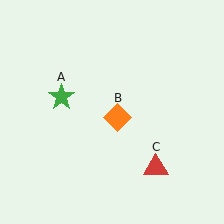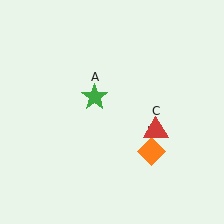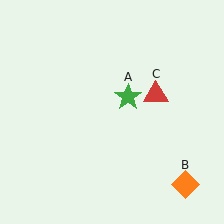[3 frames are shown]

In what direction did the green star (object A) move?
The green star (object A) moved right.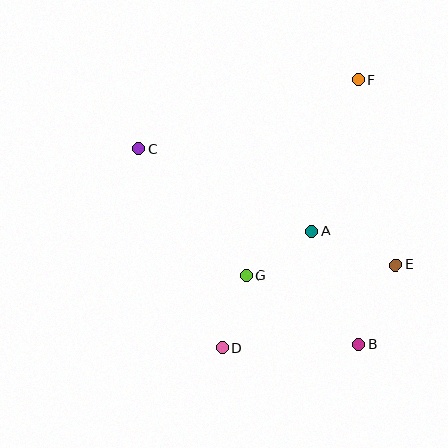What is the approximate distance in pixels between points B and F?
The distance between B and F is approximately 265 pixels.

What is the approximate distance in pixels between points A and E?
The distance between A and E is approximately 90 pixels.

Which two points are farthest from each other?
Points D and F are farthest from each other.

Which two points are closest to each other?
Points D and G are closest to each other.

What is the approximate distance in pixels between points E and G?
The distance between E and G is approximately 150 pixels.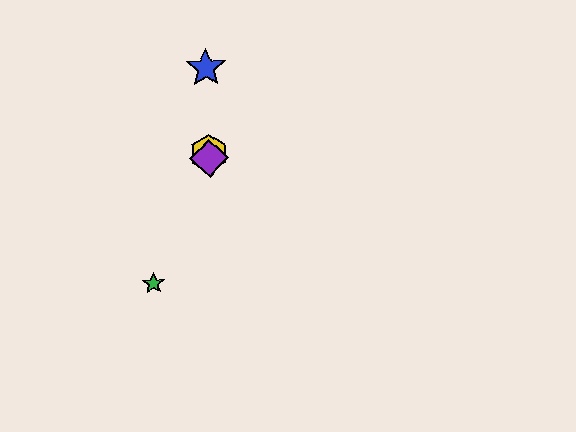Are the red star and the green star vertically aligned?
No, the red star is at x≈206 and the green star is at x≈154.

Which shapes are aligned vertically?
The red star, the blue star, the yellow hexagon, the purple diamond are aligned vertically.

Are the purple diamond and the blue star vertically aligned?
Yes, both are at x≈209.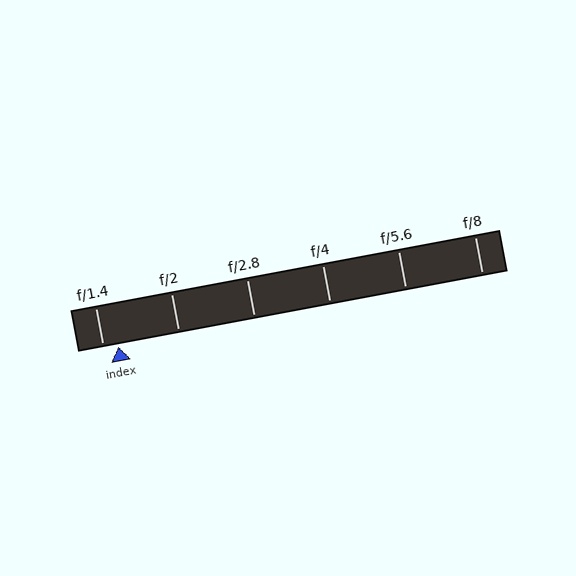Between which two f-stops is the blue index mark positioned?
The index mark is between f/1.4 and f/2.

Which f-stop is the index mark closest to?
The index mark is closest to f/1.4.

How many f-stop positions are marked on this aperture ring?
There are 6 f-stop positions marked.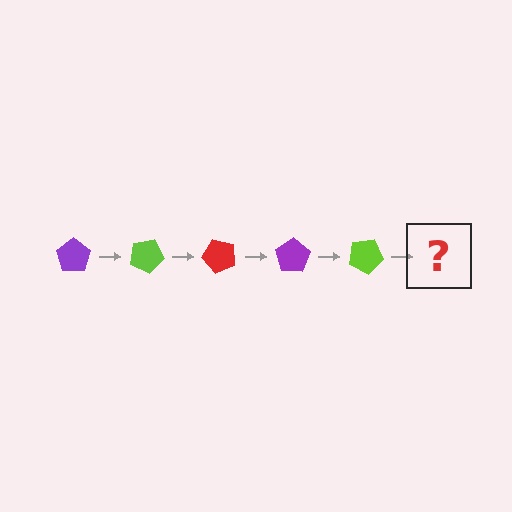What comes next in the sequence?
The next element should be a red pentagon, rotated 125 degrees from the start.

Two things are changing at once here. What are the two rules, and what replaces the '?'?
The two rules are that it rotates 25 degrees each step and the color cycles through purple, lime, and red. The '?' should be a red pentagon, rotated 125 degrees from the start.